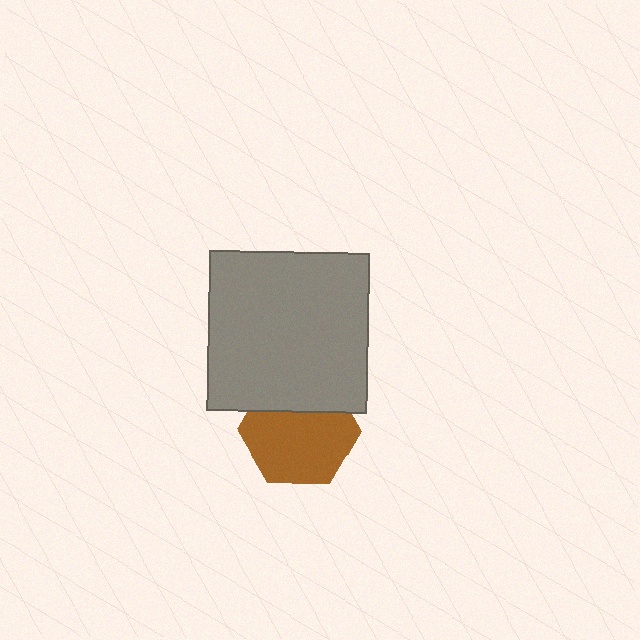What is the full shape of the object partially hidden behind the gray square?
The partially hidden object is a brown hexagon.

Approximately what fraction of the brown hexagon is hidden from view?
Roughly 31% of the brown hexagon is hidden behind the gray square.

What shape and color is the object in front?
The object in front is a gray square.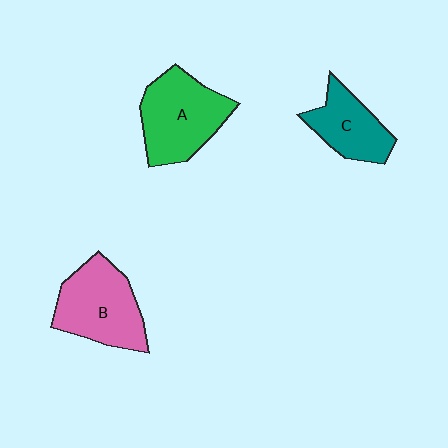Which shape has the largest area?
Shape A (green).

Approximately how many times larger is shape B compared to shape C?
Approximately 1.4 times.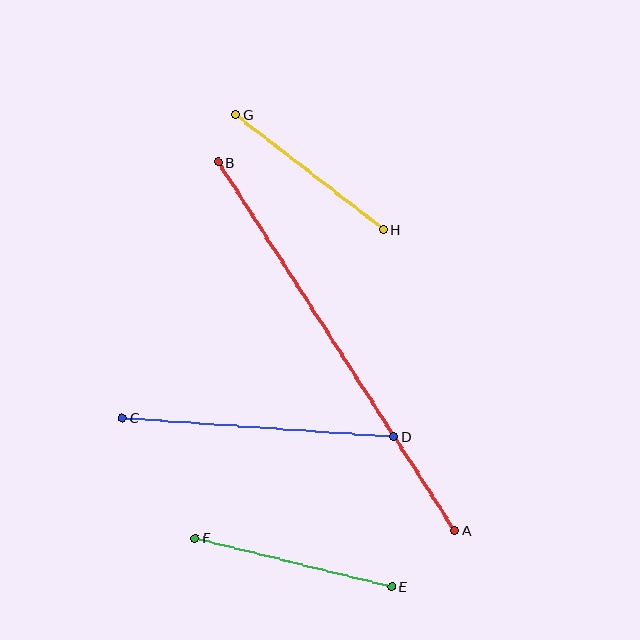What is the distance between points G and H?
The distance is approximately 187 pixels.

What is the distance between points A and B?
The distance is approximately 438 pixels.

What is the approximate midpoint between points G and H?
The midpoint is at approximately (310, 172) pixels.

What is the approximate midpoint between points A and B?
The midpoint is at approximately (336, 346) pixels.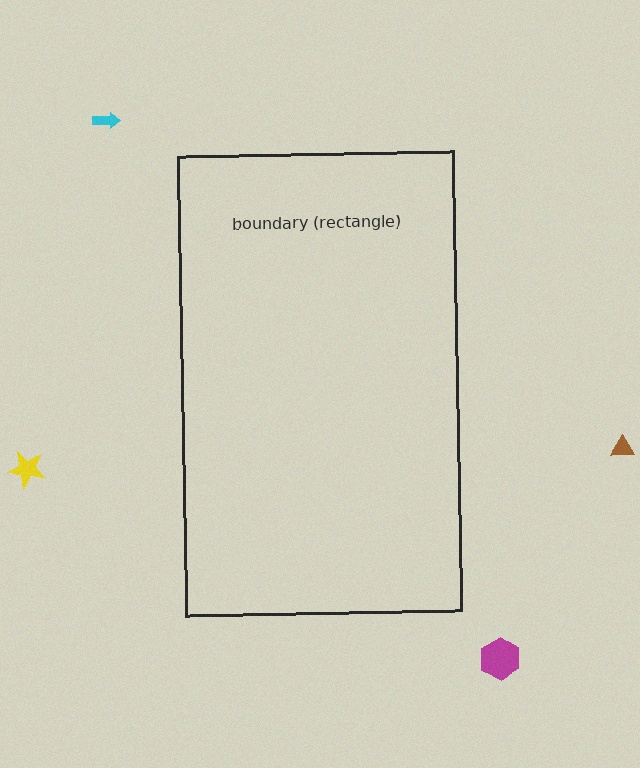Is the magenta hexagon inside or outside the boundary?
Outside.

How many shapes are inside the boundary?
0 inside, 4 outside.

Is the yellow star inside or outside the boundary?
Outside.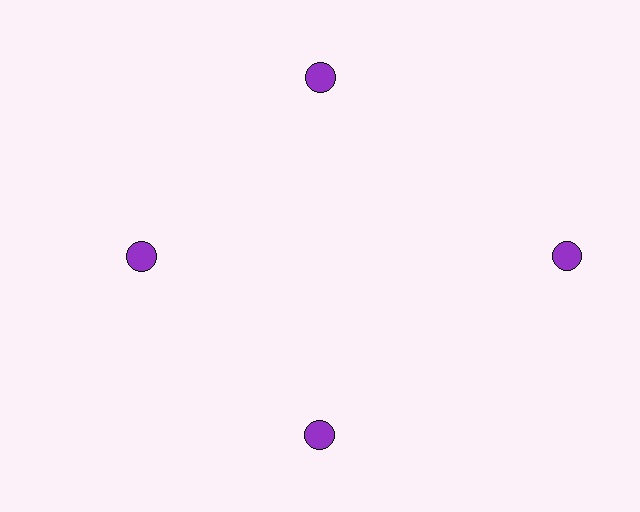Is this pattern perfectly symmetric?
No. The 4 purple circles are arranged in a ring, but one element near the 3 o'clock position is pushed outward from the center, breaking the 4-fold rotational symmetry.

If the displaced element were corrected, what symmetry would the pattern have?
It would have 4-fold rotational symmetry — the pattern would map onto itself every 90 degrees.